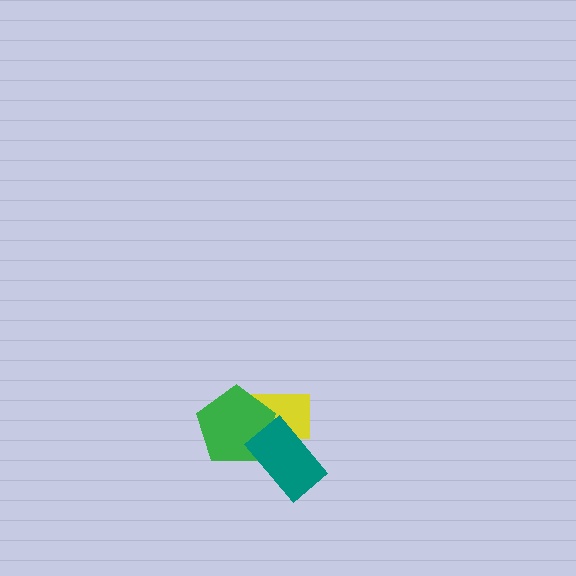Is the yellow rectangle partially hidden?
Yes, it is partially covered by another shape.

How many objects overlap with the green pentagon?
2 objects overlap with the green pentagon.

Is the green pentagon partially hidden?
Yes, it is partially covered by another shape.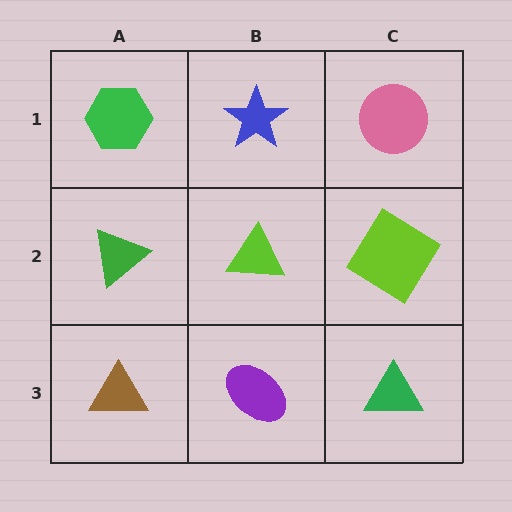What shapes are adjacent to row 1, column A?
A green triangle (row 2, column A), a blue star (row 1, column B).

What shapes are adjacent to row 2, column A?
A green hexagon (row 1, column A), a brown triangle (row 3, column A), a lime triangle (row 2, column B).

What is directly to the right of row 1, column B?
A pink circle.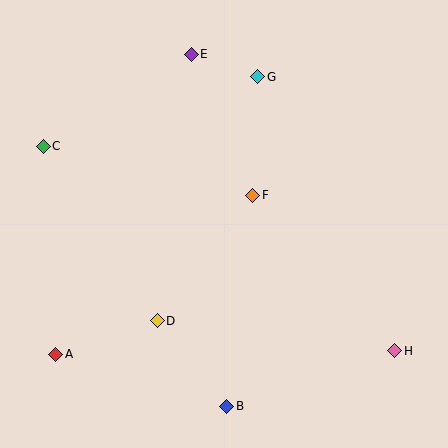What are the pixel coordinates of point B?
Point B is at (227, 406).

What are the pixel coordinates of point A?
Point A is at (55, 354).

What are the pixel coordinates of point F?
Point F is at (253, 195).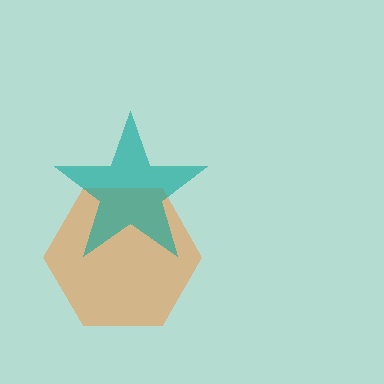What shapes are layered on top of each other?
The layered shapes are: an orange hexagon, a teal star.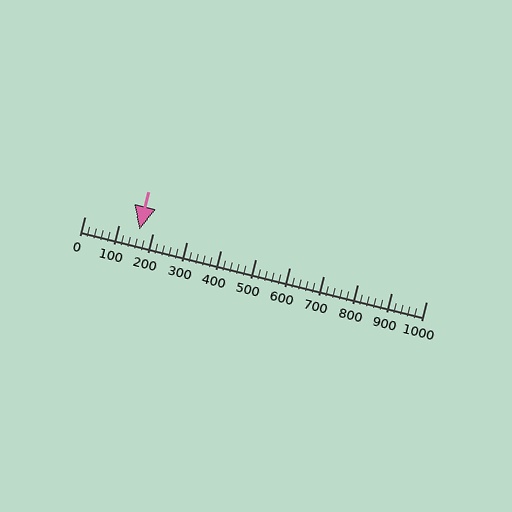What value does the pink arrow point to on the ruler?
The pink arrow points to approximately 160.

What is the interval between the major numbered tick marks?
The major tick marks are spaced 100 units apart.